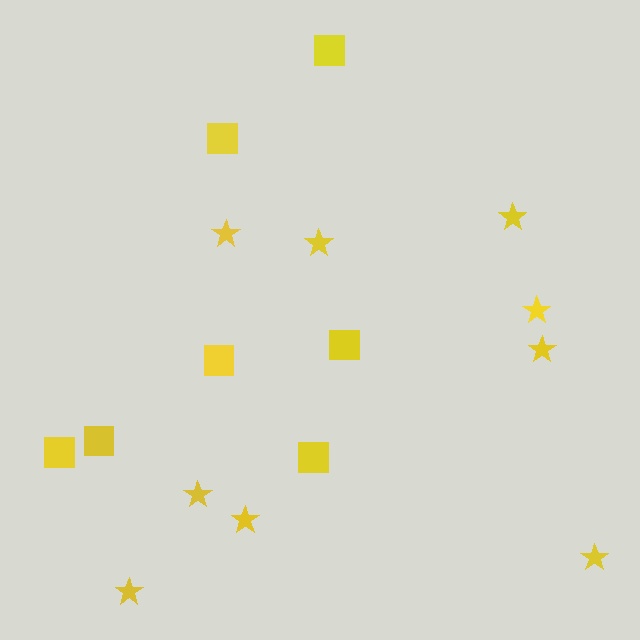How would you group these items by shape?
There are 2 groups: one group of squares (7) and one group of stars (9).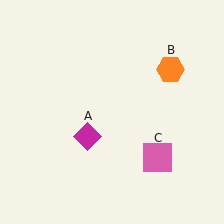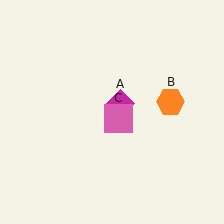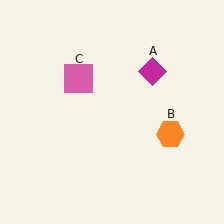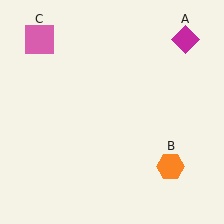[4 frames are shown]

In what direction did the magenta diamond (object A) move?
The magenta diamond (object A) moved up and to the right.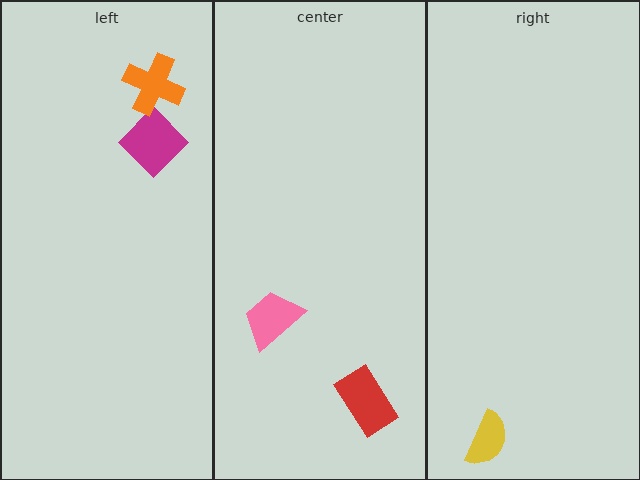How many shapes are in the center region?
2.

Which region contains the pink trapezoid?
The center region.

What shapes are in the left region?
The magenta diamond, the orange cross.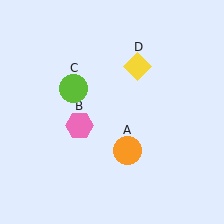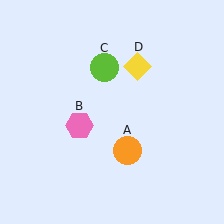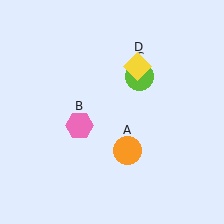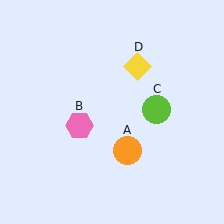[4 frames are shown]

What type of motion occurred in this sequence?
The lime circle (object C) rotated clockwise around the center of the scene.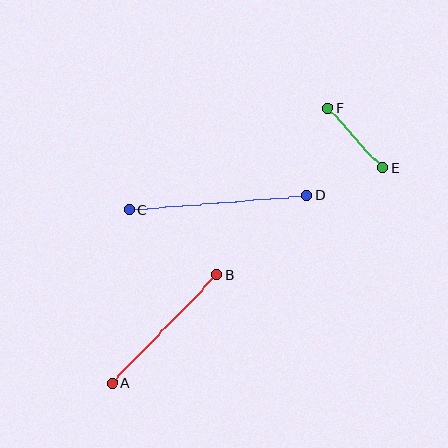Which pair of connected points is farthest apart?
Points C and D are farthest apart.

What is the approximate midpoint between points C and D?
The midpoint is at approximately (218, 203) pixels.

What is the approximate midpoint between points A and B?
The midpoint is at approximately (164, 329) pixels.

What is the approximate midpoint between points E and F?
The midpoint is at approximately (355, 138) pixels.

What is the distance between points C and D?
The distance is approximately 179 pixels.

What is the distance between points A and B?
The distance is approximately 151 pixels.